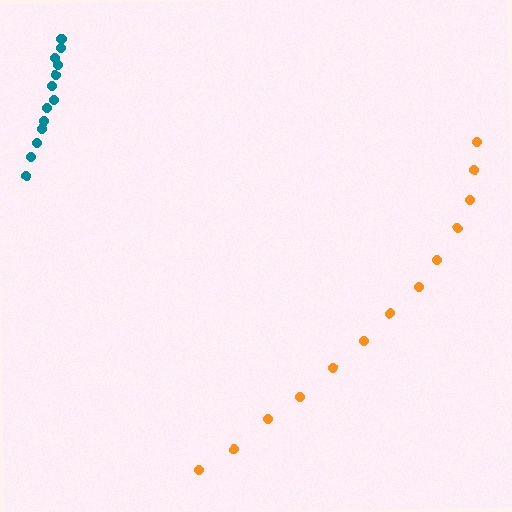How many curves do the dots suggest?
There are 2 distinct paths.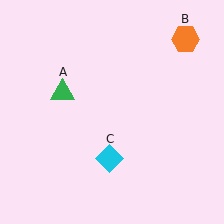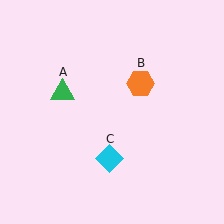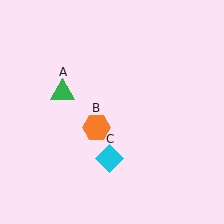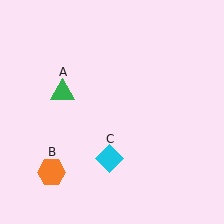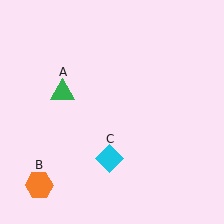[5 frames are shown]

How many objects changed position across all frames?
1 object changed position: orange hexagon (object B).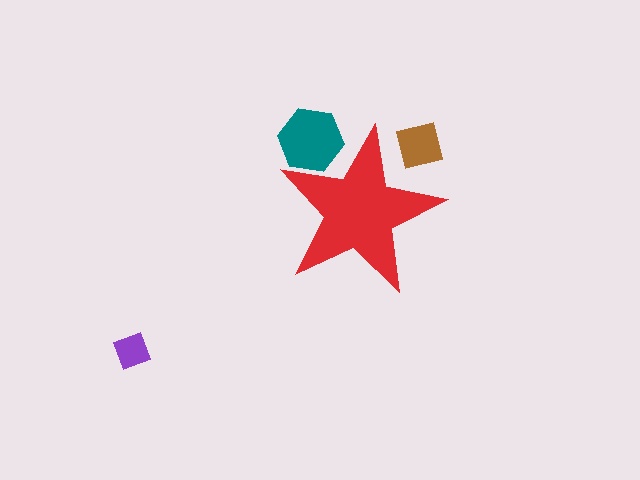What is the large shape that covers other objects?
A red star.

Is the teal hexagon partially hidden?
Yes, the teal hexagon is partially hidden behind the red star.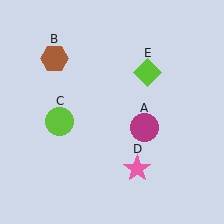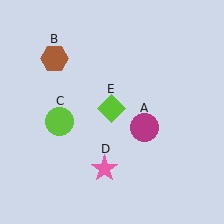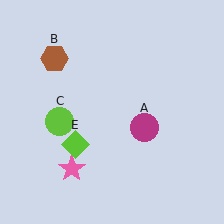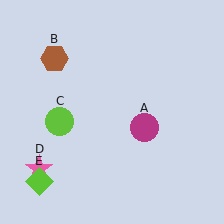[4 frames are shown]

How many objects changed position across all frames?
2 objects changed position: pink star (object D), lime diamond (object E).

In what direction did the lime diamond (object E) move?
The lime diamond (object E) moved down and to the left.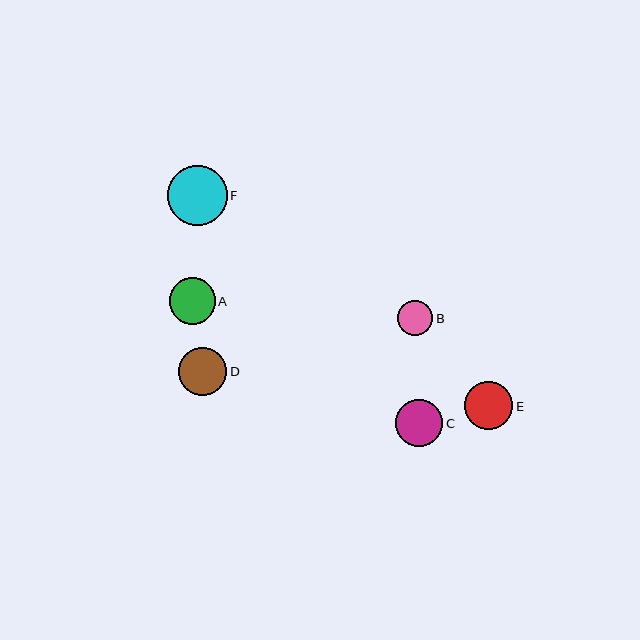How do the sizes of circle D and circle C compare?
Circle D and circle C are approximately the same size.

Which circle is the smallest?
Circle B is the smallest with a size of approximately 35 pixels.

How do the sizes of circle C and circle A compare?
Circle C and circle A are approximately the same size.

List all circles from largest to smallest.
From largest to smallest: F, D, E, C, A, B.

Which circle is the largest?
Circle F is the largest with a size of approximately 60 pixels.